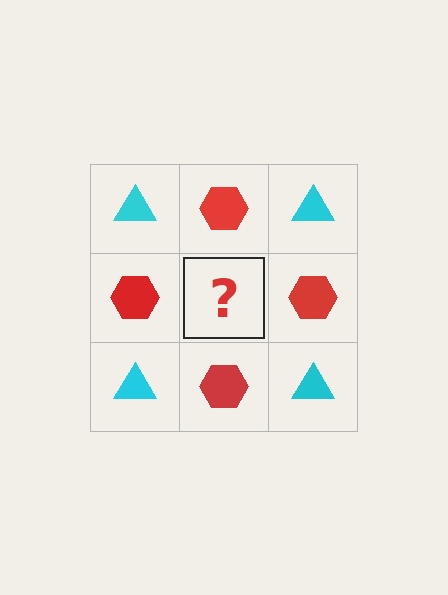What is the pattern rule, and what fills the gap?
The rule is that it alternates cyan triangle and red hexagon in a checkerboard pattern. The gap should be filled with a cyan triangle.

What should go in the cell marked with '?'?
The missing cell should contain a cyan triangle.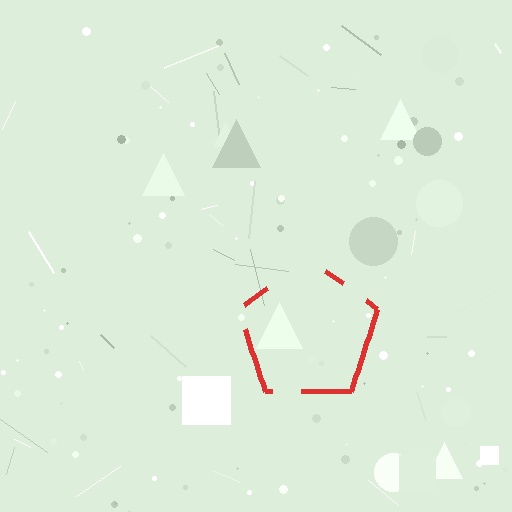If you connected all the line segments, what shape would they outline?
They would outline a pentagon.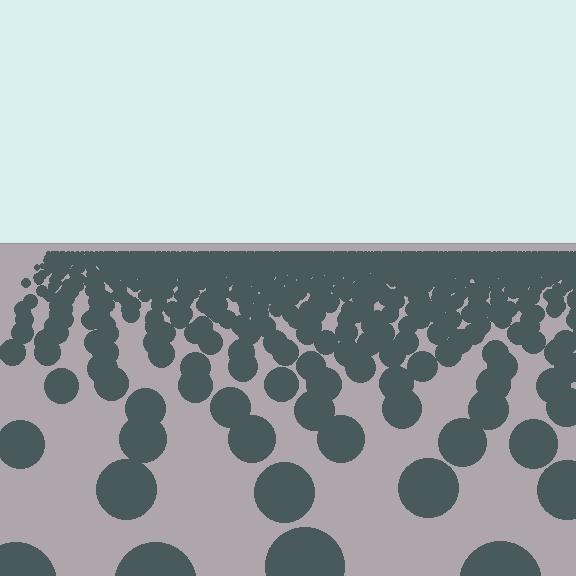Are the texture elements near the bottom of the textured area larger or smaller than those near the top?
Larger. Near the bottom, elements are closer to the viewer and appear at a bigger on-screen size.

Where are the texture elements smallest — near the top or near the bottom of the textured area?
Near the top.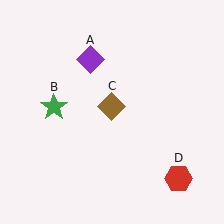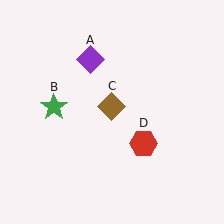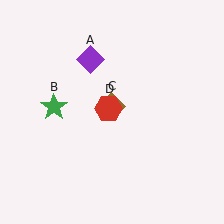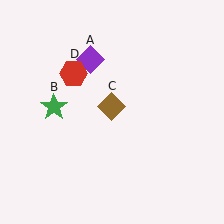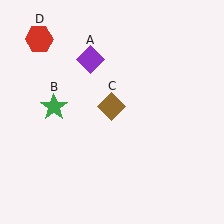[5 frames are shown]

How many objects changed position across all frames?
1 object changed position: red hexagon (object D).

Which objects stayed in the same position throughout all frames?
Purple diamond (object A) and green star (object B) and brown diamond (object C) remained stationary.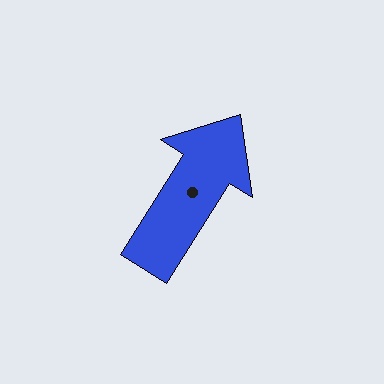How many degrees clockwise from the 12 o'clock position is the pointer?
Approximately 32 degrees.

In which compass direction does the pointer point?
Northeast.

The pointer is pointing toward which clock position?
Roughly 1 o'clock.